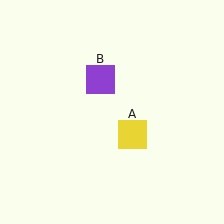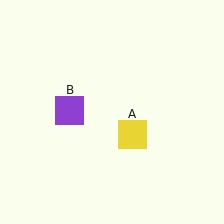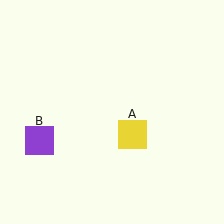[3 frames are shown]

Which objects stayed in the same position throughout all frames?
Yellow square (object A) remained stationary.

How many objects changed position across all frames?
1 object changed position: purple square (object B).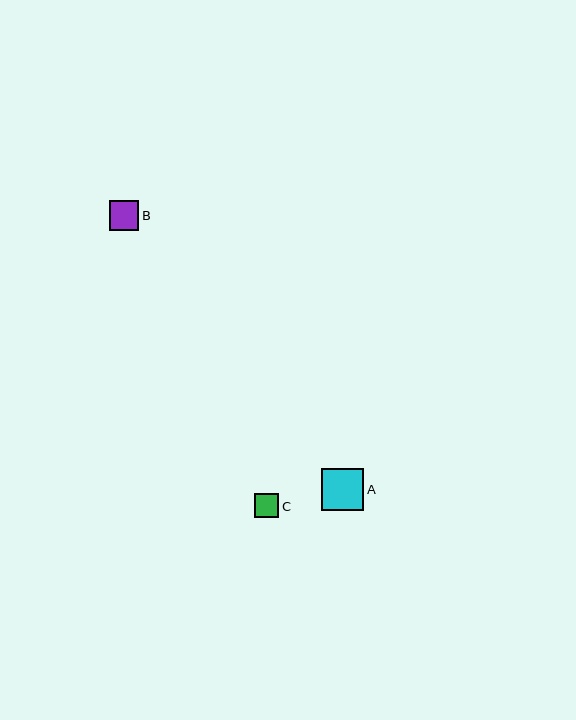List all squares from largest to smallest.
From largest to smallest: A, B, C.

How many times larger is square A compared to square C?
Square A is approximately 1.8 times the size of square C.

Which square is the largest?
Square A is the largest with a size of approximately 42 pixels.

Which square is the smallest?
Square C is the smallest with a size of approximately 24 pixels.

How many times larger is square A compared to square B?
Square A is approximately 1.4 times the size of square B.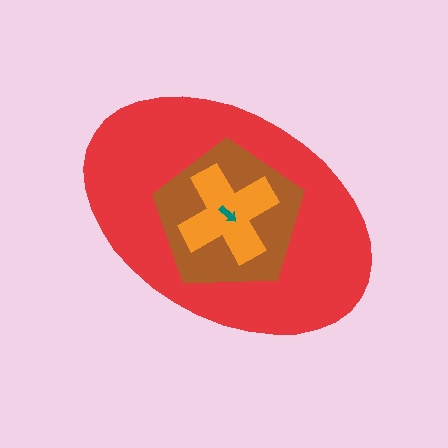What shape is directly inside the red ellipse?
The brown pentagon.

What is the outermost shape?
The red ellipse.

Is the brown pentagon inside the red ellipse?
Yes.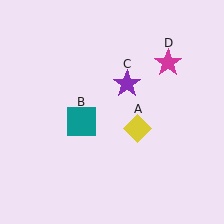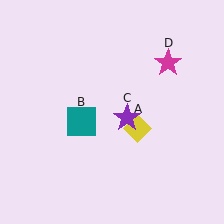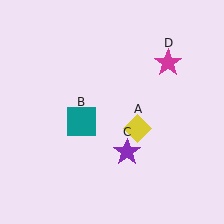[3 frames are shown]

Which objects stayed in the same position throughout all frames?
Yellow diamond (object A) and teal square (object B) and magenta star (object D) remained stationary.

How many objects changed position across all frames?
1 object changed position: purple star (object C).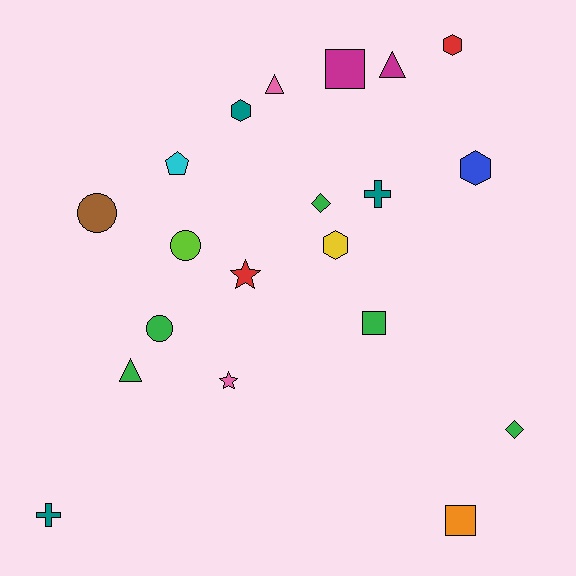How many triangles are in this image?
There are 3 triangles.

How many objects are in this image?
There are 20 objects.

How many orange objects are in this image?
There is 1 orange object.